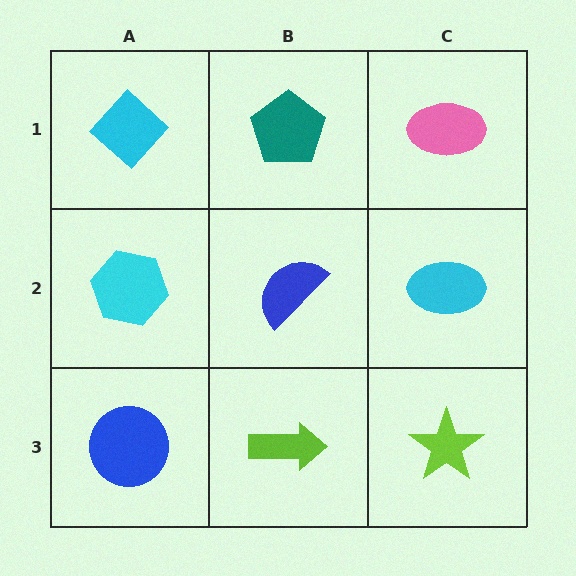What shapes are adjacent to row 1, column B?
A blue semicircle (row 2, column B), a cyan diamond (row 1, column A), a pink ellipse (row 1, column C).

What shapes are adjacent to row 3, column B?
A blue semicircle (row 2, column B), a blue circle (row 3, column A), a lime star (row 3, column C).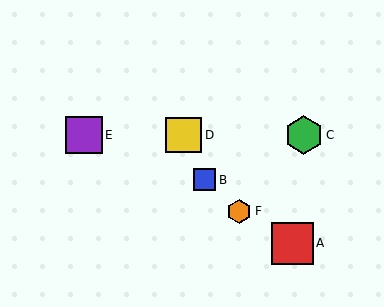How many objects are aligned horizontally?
3 objects (C, D, E) are aligned horizontally.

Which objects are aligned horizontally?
Objects C, D, E are aligned horizontally.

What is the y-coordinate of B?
Object B is at y≈180.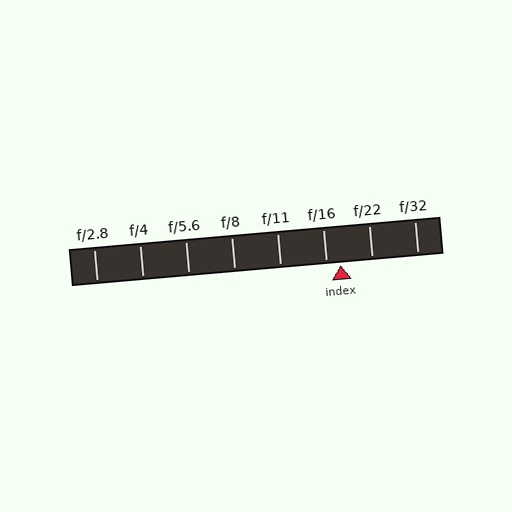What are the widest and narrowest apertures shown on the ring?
The widest aperture shown is f/2.8 and the narrowest is f/32.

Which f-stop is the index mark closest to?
The index mark is closest to f/16.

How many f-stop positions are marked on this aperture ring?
There are 8 f-stop positions marked.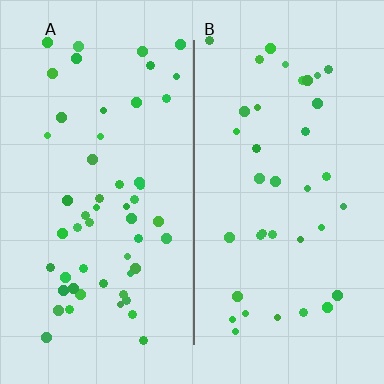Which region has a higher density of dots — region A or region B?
A (the left).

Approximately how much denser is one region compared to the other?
Approximately 1.4× — region A over region B.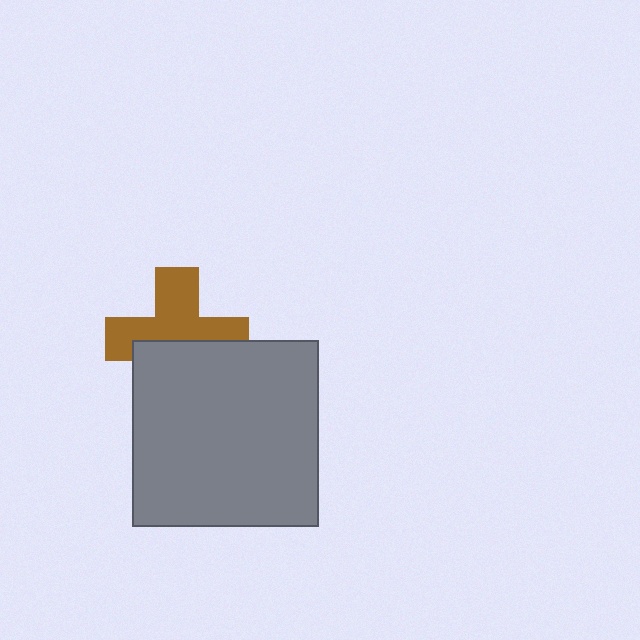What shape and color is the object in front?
The object in front is a gray square.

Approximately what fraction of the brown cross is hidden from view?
Roughly 44% of the brown cross is hidden behind the gray square.